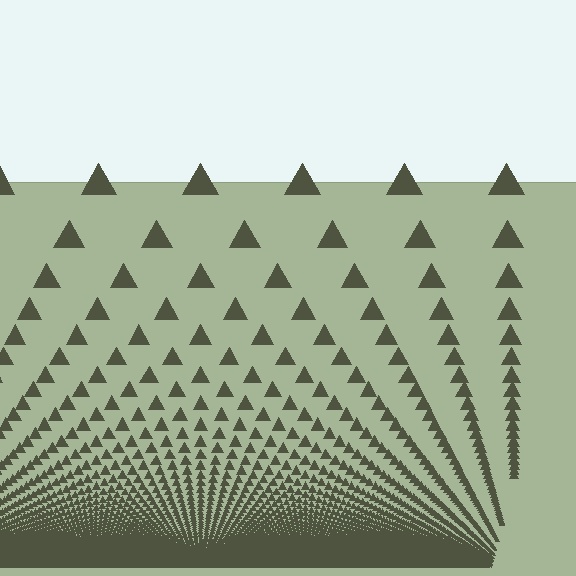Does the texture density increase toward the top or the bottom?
Density increases toward the bottom.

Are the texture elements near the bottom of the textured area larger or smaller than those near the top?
Smaller. The gradient is inverted — elements near the bottom are smaller and denser.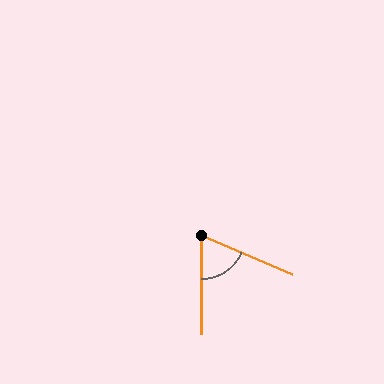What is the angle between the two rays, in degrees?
Approximately 67 degrees.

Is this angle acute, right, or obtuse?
It is acute.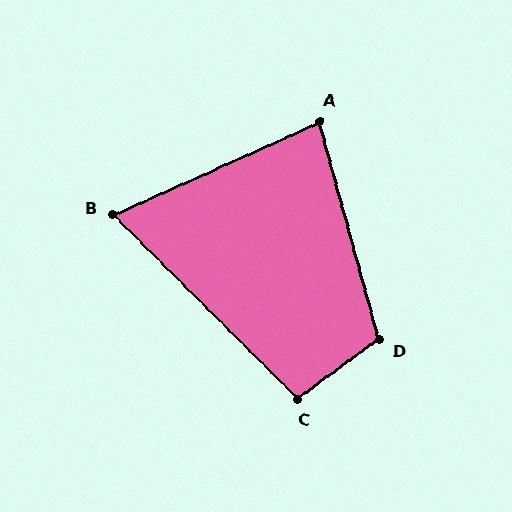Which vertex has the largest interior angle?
D, at approximately 111 degrees.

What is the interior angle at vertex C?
Approximately 99 degrees (obtuse).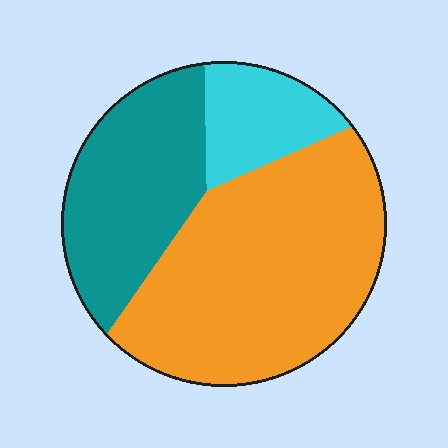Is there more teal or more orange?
Orange.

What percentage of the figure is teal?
Teal takes up about one third (1/3) of the figure.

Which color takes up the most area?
Orange, at roughly 55%.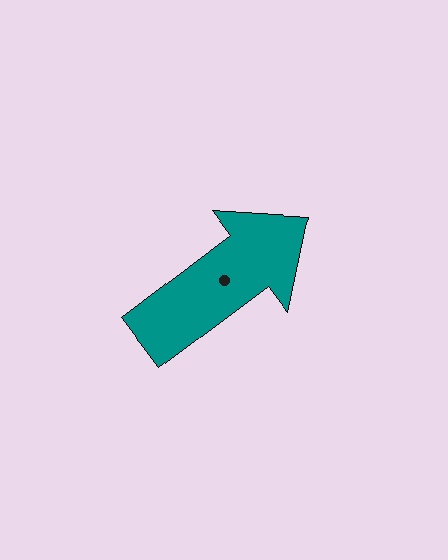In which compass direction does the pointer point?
Northeast.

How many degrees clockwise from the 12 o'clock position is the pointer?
Approximately 53 degrees.